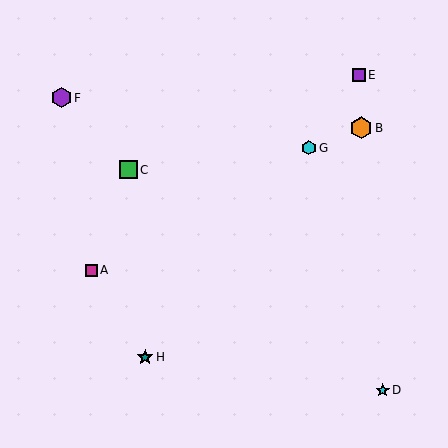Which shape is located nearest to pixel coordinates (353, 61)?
The purple square (labeled E) at (359, 75) is nearest to that location.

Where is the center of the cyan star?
The center of the cyan star is at (383, 390).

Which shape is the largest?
The orange hexagon (labeled B) is the largest.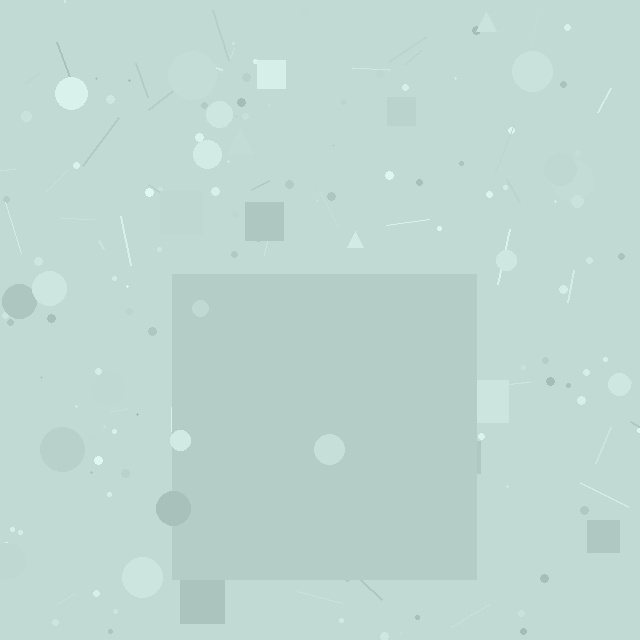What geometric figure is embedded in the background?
A square is embedded in the background.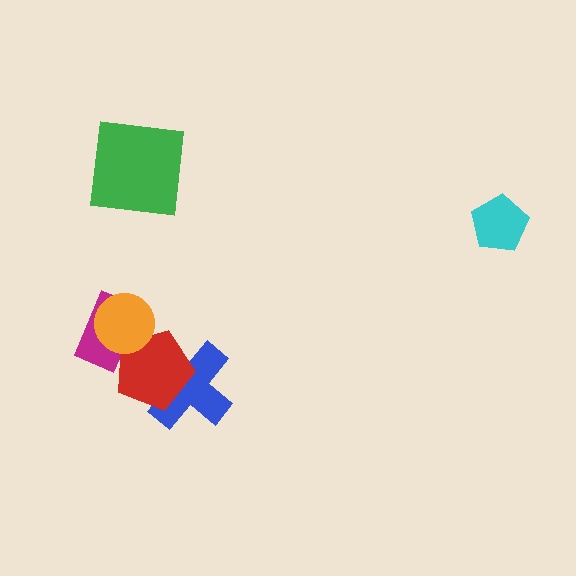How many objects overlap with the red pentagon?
3 objects overlap with the red pentagon.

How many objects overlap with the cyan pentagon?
0 objects overlap with the cyan pentagon.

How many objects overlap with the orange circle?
2 objects overlap with the orange circle.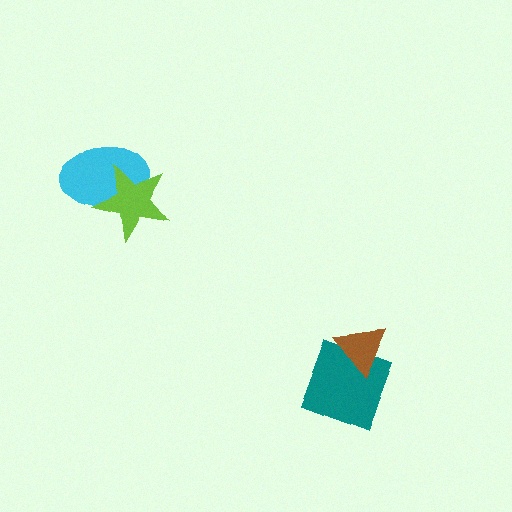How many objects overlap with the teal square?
1 object overlaps with the teal square.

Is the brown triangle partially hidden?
No, no other shape covers it.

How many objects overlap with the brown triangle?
1 object overlaps with the brown triangle.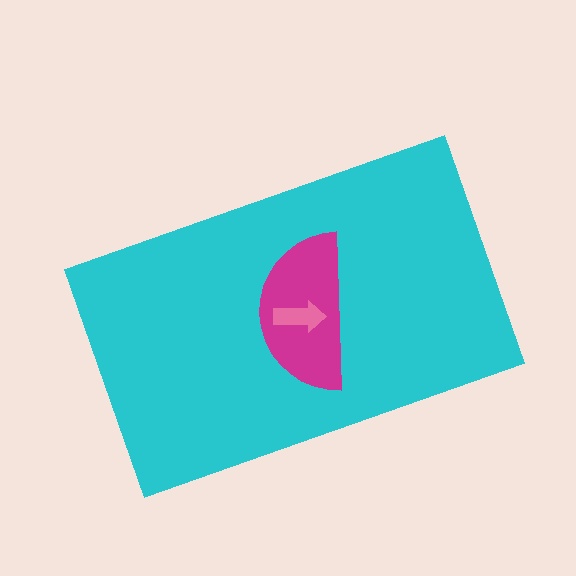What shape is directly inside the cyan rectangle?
The magenta semicircle.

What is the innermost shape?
The pink arrow.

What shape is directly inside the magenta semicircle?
The pink arrow.